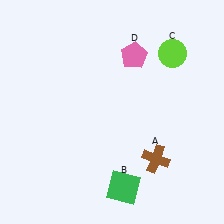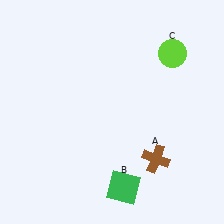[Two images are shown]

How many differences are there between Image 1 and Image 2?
There is 1 difference between the two images.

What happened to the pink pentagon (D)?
The pink pentagon (D) was removed in Image 2. It was in the top-right area of Image 1.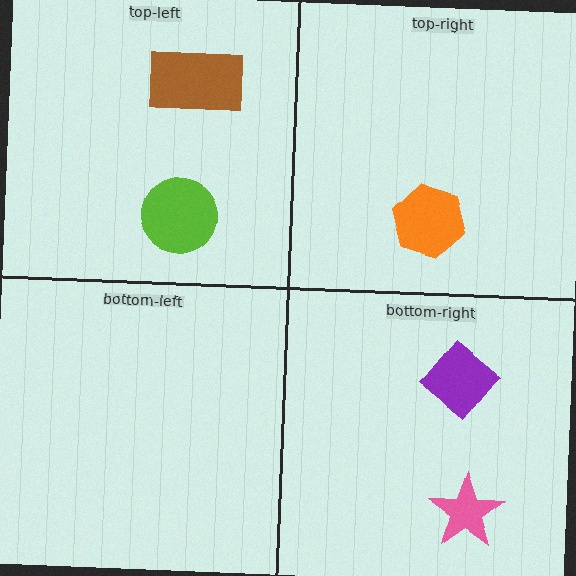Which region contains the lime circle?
The top-left region.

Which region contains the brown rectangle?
The top-left region.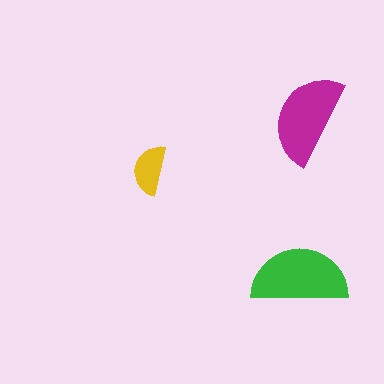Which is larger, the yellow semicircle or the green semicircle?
The green one.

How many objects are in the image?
There are 3 objects in the image.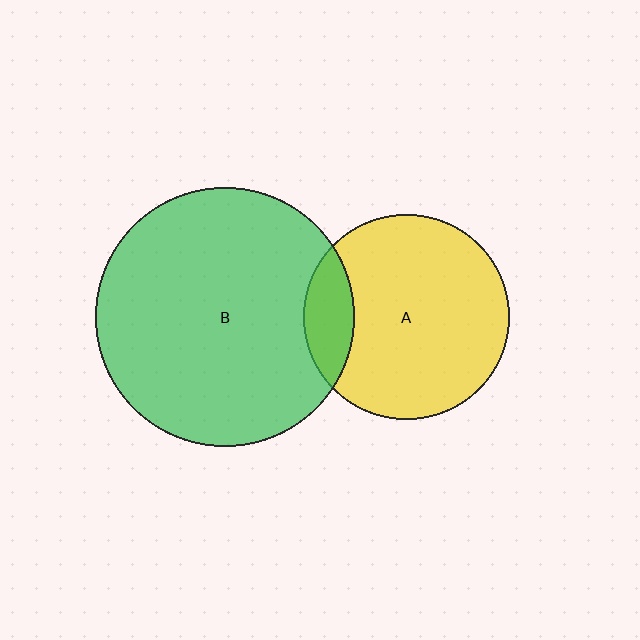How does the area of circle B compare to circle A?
Approximately 1.6 times.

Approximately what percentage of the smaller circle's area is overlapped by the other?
Approximately 15%.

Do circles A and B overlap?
Yes.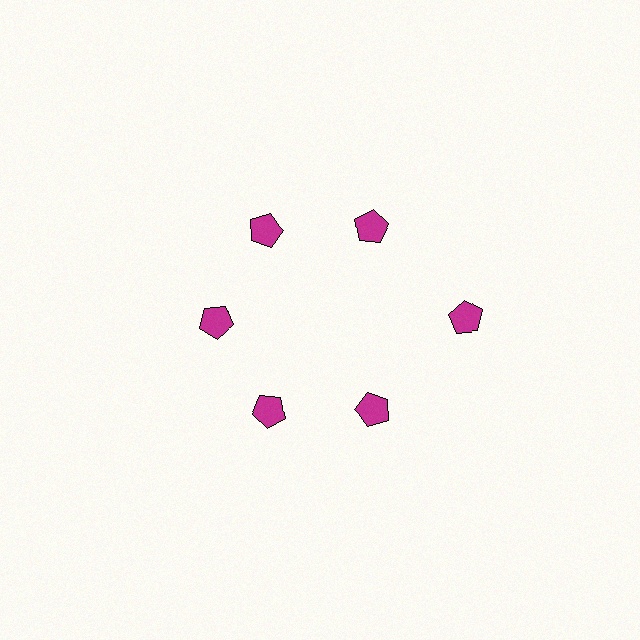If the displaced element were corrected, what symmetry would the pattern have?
It would have 6-fold rotational symmetry — the pattern would map onto itself every 60 degrees.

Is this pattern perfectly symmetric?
No. The 6 magenta pentagons are arranged in a ring, but one element near the 3 o'clock position is pushed outward from the center, breaking the 6-fold rotational symmetry.